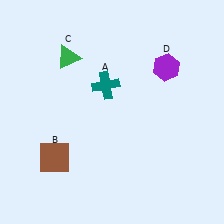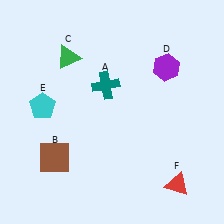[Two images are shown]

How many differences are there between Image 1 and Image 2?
There are 2 differences between the two images.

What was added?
A cyan pentagon (E), a red triangle (F) were added in Image 2.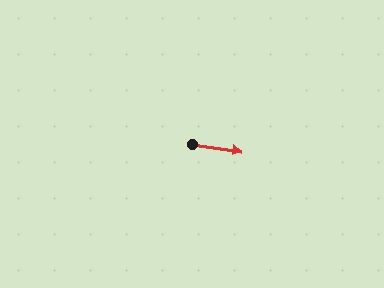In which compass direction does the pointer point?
East.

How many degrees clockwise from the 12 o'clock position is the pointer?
Approximately 98 degrees.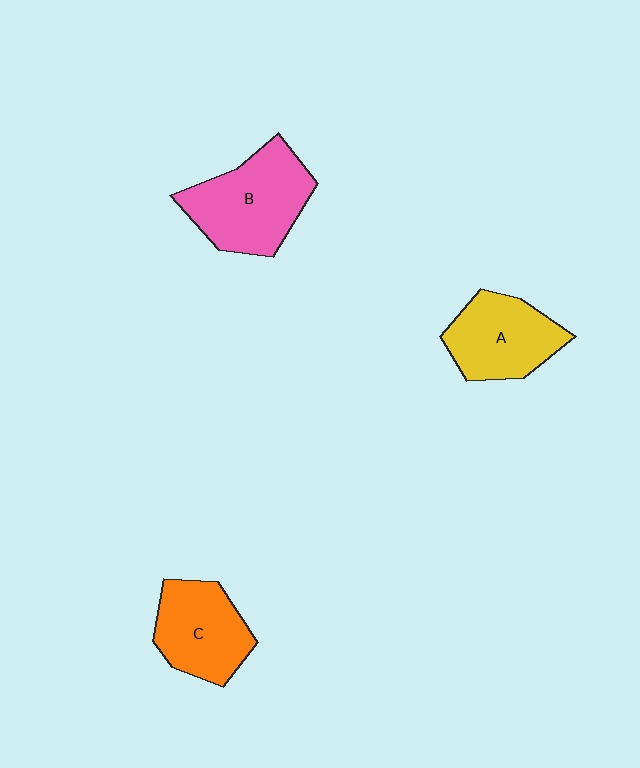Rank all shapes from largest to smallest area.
From largest to smallest: B (pink), A (yellow), C (orange).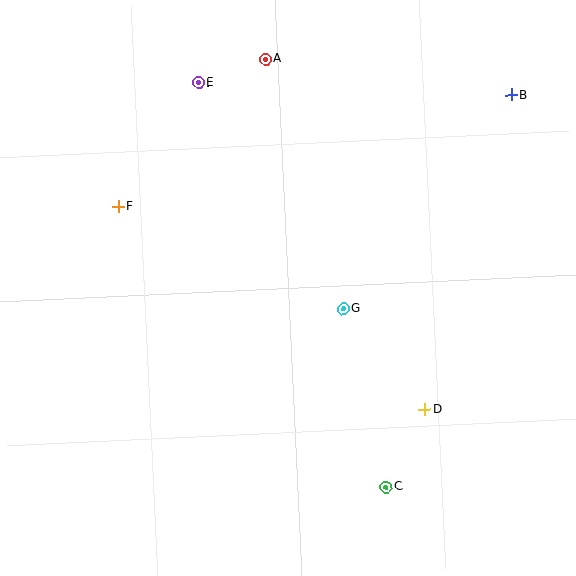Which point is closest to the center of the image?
Point G at (344, 309) is closest to the center.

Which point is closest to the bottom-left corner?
Point F is closest to the bottom-left corner.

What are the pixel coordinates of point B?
Point B is at (512, 95).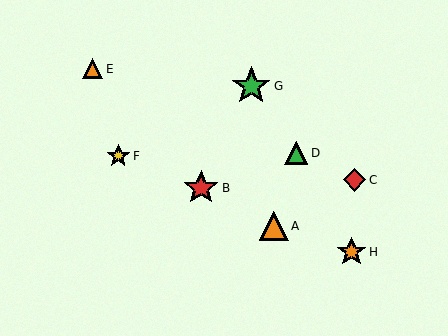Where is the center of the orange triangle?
The center of the orange triangle is at (274, 226).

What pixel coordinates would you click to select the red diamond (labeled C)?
Click at (354, 180) to select the red diamond C.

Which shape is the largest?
The green star (labeled G) is the largest.